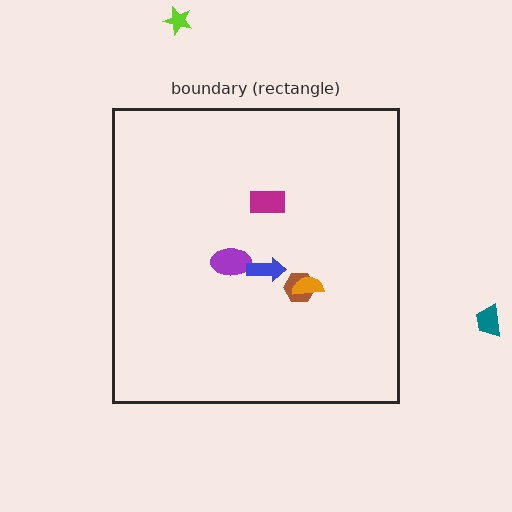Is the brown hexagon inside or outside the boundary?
Inside.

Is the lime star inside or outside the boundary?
Outside.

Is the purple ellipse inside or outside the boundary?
Inside.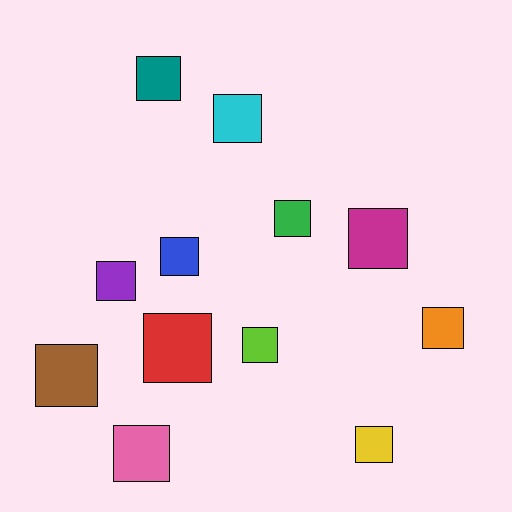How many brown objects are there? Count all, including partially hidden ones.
There is 1 brown object.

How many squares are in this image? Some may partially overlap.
There are 12 squares.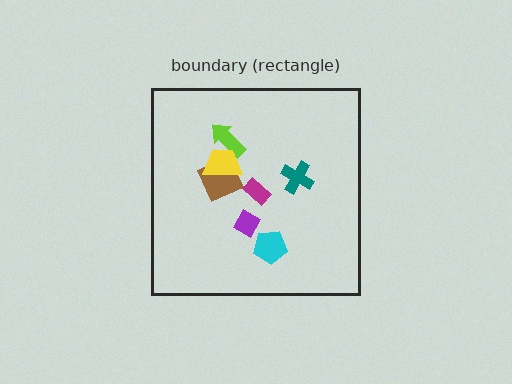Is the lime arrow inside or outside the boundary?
Inside.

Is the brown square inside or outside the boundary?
Inside.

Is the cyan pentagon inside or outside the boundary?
Inside.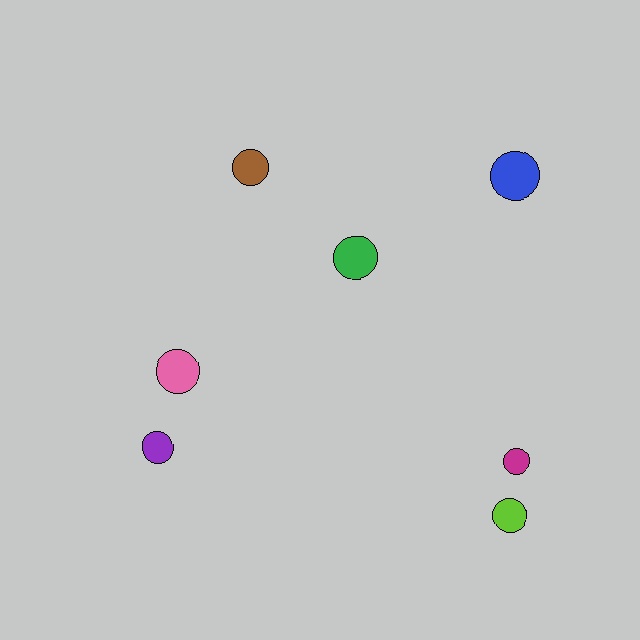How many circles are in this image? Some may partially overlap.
There are 7 circles.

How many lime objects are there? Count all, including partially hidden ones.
There is 1 lime object.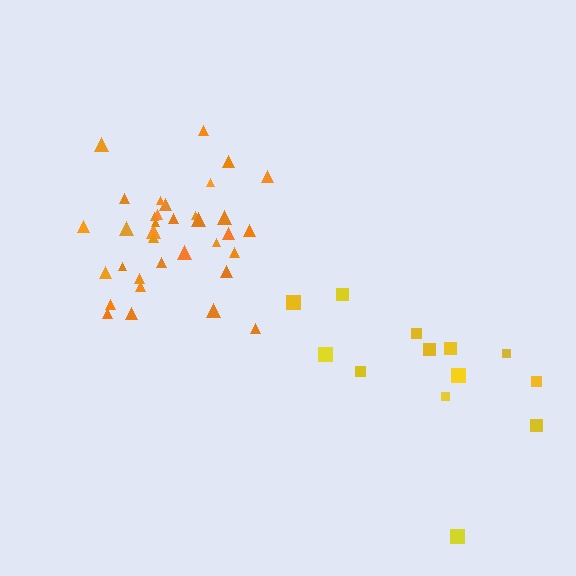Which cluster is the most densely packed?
Orange.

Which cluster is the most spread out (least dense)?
Yellow.